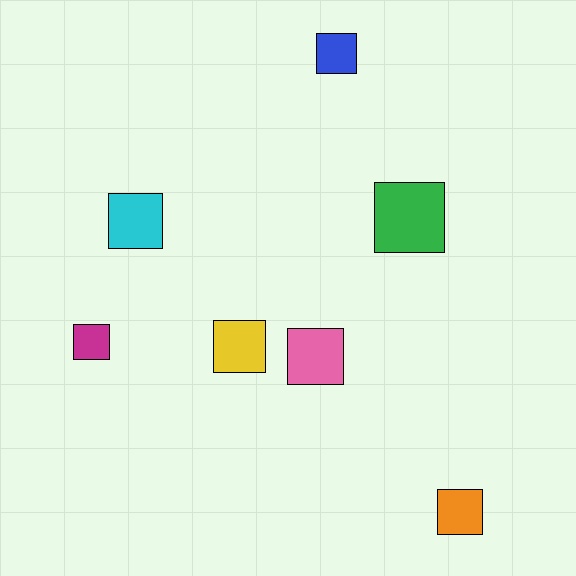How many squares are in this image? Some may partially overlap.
There are 7 squares.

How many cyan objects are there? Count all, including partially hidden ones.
There is 1 cyan object.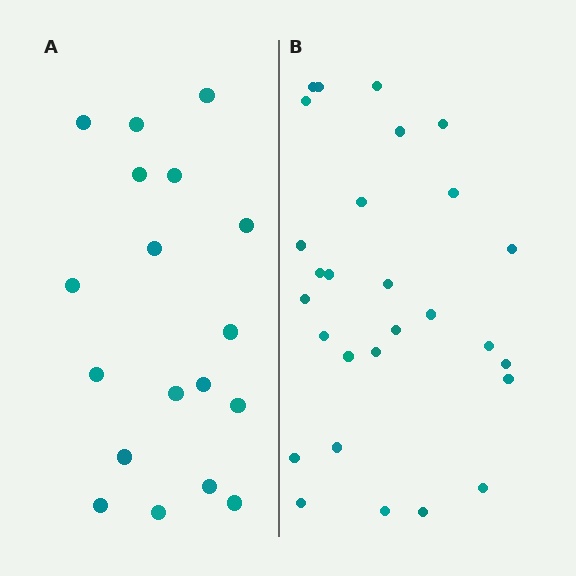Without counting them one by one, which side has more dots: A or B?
Region B (the right region) has more dots.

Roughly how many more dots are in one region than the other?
Region B has roughly 10 or so more dots than region A.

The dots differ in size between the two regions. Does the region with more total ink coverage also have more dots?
No. Region A has more total ink coverage because its dots are larger, but region B actually contains more individual dots. Total area can be misleading — the number of items is what matters here.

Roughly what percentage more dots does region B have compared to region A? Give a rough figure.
About 55% more.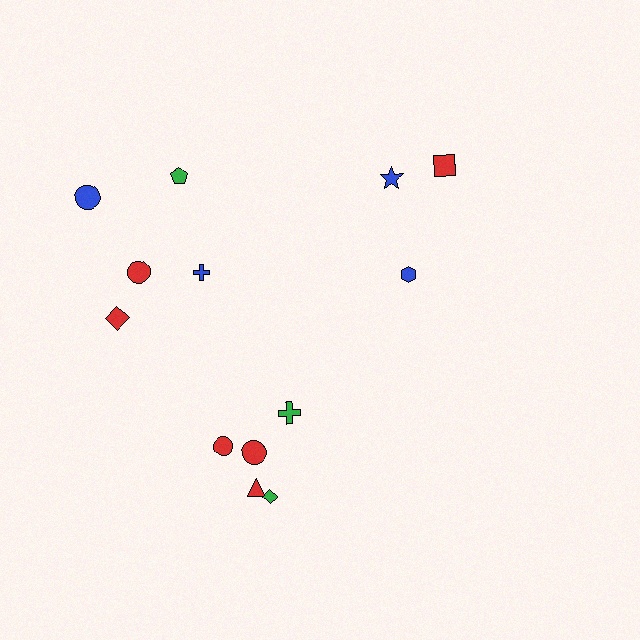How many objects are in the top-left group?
There are 5 objects.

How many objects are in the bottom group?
There are 5 objects.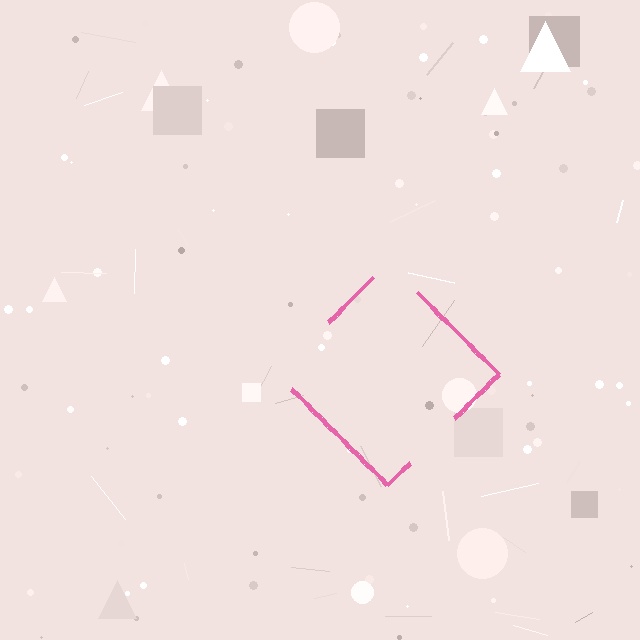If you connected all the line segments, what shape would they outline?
They would outline a diamond.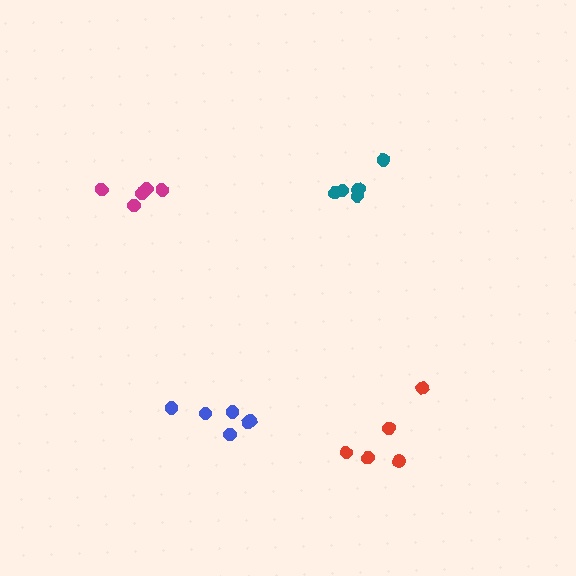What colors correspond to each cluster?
The clusters are colored: red, blue, magenta, teal.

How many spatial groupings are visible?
There are 4 spatial groupings.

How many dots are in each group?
Group 1: 5 dots, Group 2: 6 dots, Group 3: 5 dots, Group 4: 6 dots (22 total).